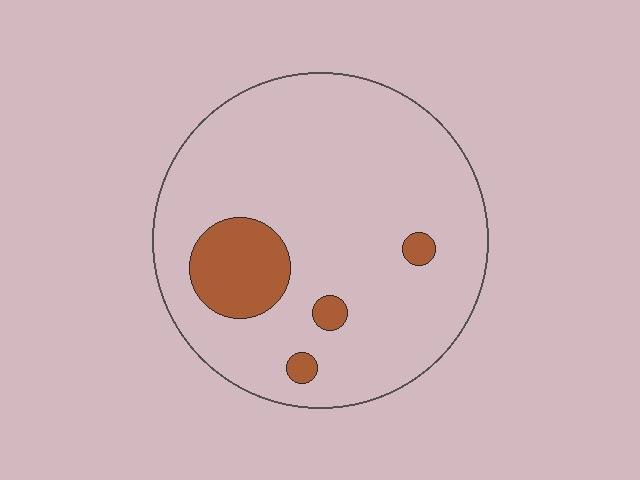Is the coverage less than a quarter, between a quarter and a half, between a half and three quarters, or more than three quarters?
Less than a quarter.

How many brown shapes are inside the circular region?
4.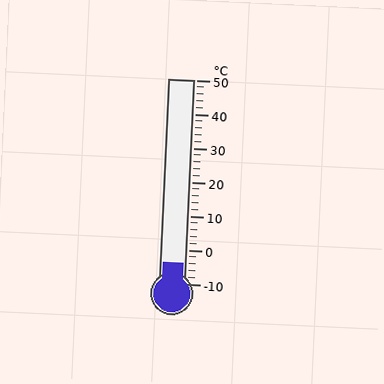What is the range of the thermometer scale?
The thermometer scale ranges from -10°C to 50°C.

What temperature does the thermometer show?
The thermometer shows approximately -4°C.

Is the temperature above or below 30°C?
The temperature is below 30°C.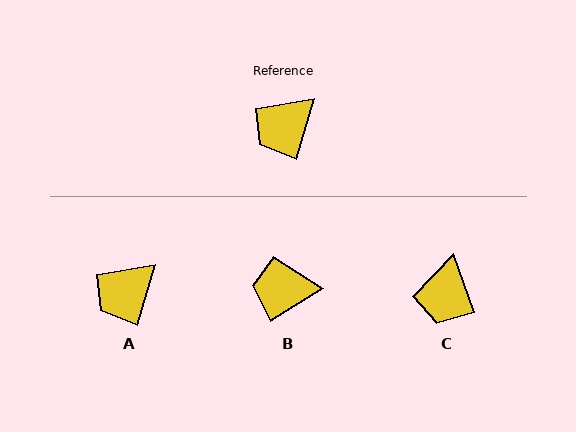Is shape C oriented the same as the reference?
No, it is off by about 37 degrees.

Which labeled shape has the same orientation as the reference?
A.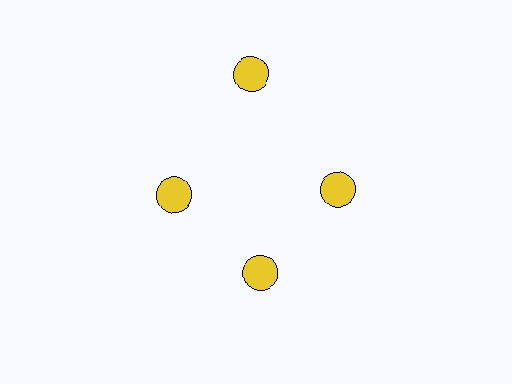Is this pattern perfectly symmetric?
No. The 4 yellow circles are arranged in a ring, but one element near the 12 o'clock position is pushed outward from the center, breaking the 4-fold rotational symmetry.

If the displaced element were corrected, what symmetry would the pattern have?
It would have 4-fold rotational symmetry — the pattern would map onto itself every 90 degrees.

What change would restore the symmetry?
The symmetry would be restored by moving it inward, back onto the ring so that all 4 circles sit at equal angles and equal distance from the center.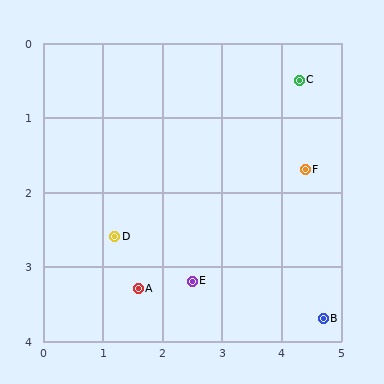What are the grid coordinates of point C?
Point C is at approximately (4.3, 0.5).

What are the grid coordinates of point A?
Point A is at approximately (1.6, 3.3).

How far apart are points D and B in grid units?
Points D and B are about 3.7 grid units apart.